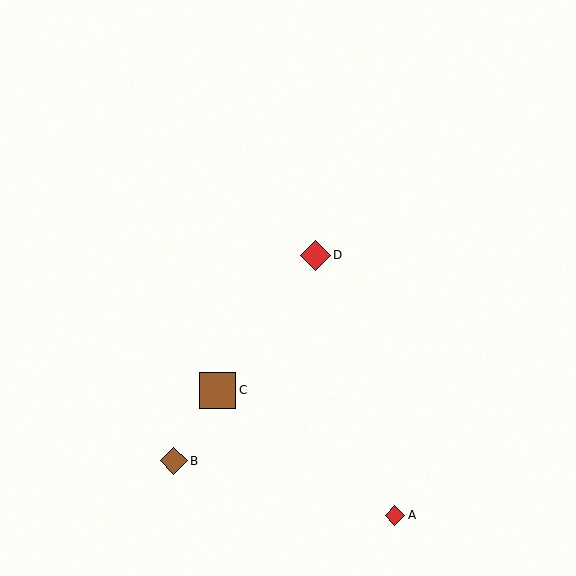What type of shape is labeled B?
Shape B is a brown diamond.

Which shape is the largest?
The brown square (labeled C) is the largest.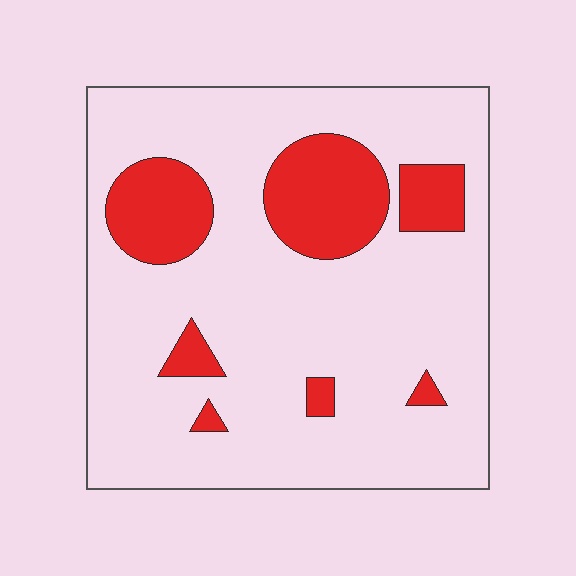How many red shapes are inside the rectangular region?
7.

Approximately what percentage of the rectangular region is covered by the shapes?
Approximately 20%.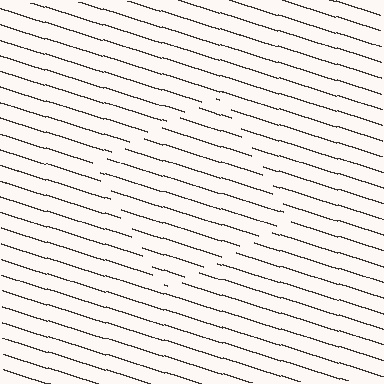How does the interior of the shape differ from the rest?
The interior of the shape contains the same grating, shifted by half a period — the contour is defined by the phase discontinuity where line-ends from the inner and outer gratings abut.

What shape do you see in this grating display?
An illusory square. The interior of the shape contains the same grating, shifted by half a period — the contour is defined by the phase discontinuity where line-ends from the inner and outer gratings abut.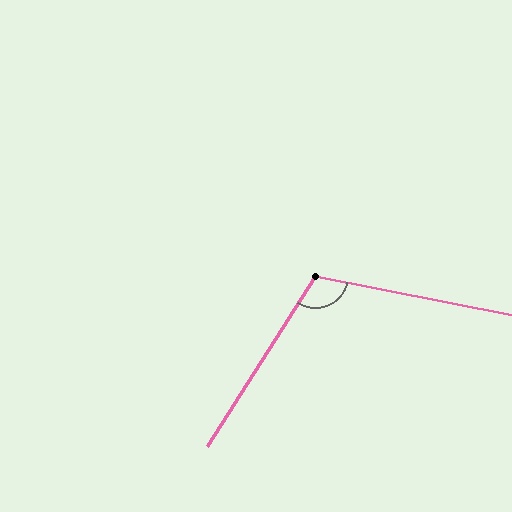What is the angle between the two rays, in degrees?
Approximately 111 degrees.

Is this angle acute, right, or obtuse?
It is obtuse.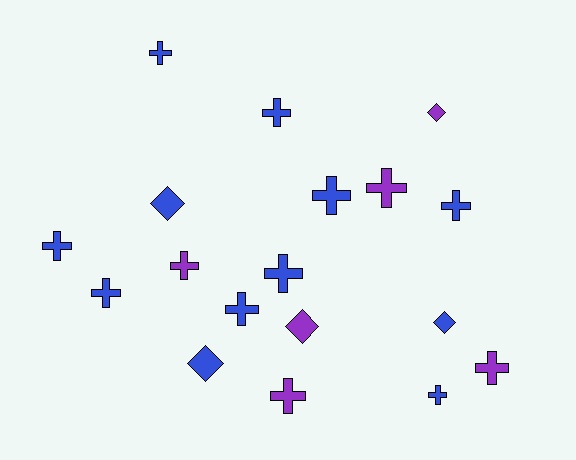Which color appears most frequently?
Blue, with 12 objects.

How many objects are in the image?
There are 18 objects.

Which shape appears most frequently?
Cross, with 13 objects.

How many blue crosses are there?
There are 9 blue crosses.